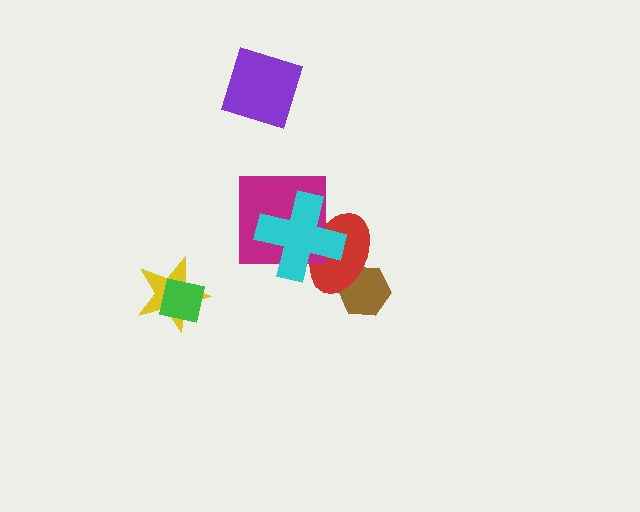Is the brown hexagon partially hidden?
Yes, it is partially covered by another shape.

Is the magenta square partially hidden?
Yes, it is partially covered by another shape.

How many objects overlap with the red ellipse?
3 objects overlap with the red ellipse.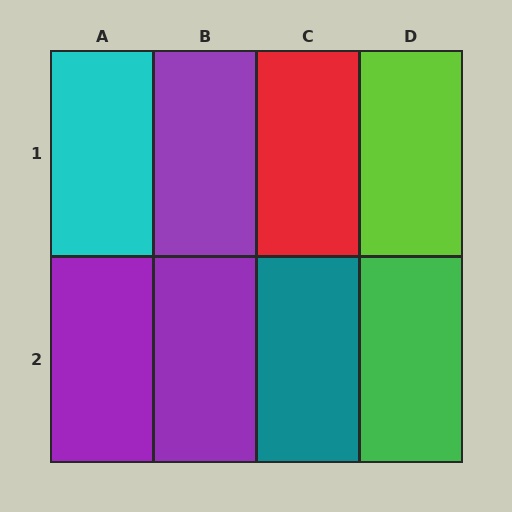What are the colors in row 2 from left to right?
Purple, purple, teal, green.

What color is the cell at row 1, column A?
Cyan.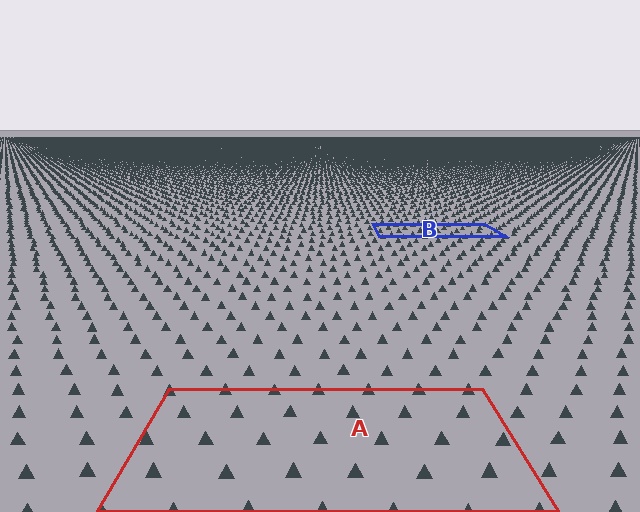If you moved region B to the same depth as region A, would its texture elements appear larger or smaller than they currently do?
They would appear larger. At a closer depth, the same texture elements are projected at a bigger on-screen size.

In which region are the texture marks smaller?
The texture marks are smaller in region B, because it is farther away.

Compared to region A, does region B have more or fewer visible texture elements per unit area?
Region B has more texture elements per unit area — they are packed more densely because it is farther away.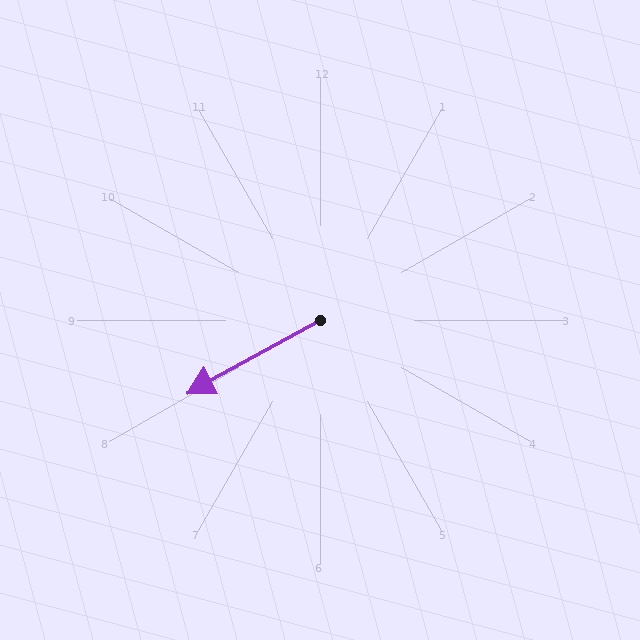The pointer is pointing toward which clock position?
Roughly 8 o'clock.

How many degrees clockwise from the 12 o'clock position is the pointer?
Approximately 241 degrees.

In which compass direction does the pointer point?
Southwest.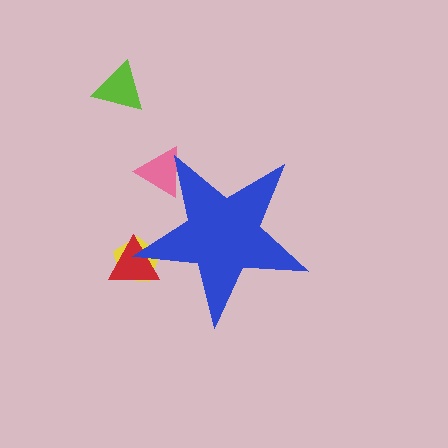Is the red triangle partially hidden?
Yes, the red triangle is partially hidden behind the blue star.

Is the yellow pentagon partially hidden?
Yes, the yellow pentagon is partially hidden behind the blue star.